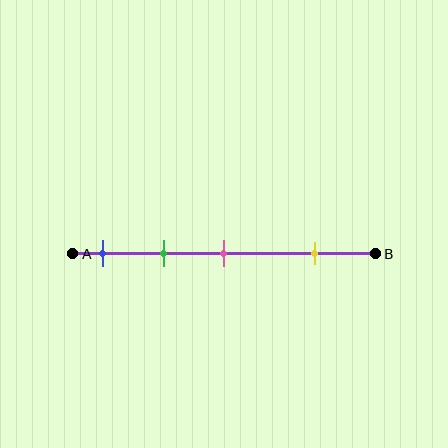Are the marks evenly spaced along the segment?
No, the marks are not evenly spaced.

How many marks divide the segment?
There are 4 marks dividing the segment.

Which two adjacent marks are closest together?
The blue and green marks are the closest adjacent pair.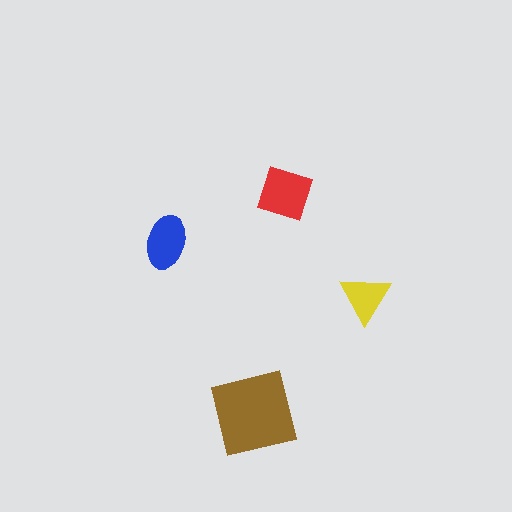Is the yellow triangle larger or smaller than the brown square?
Smaller.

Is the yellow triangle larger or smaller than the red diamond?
Smaller.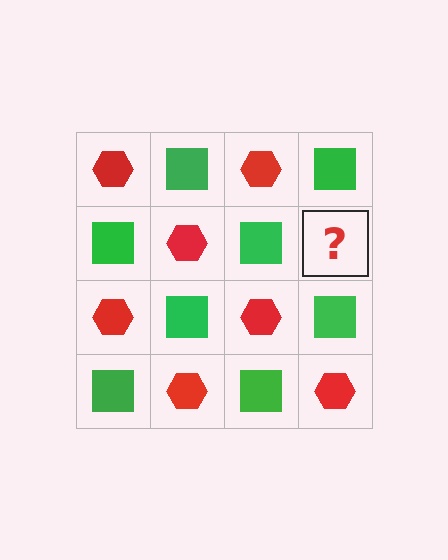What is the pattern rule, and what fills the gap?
The rule is that it alternates red hexagon and green square in a checkerboard pattern. The gap should be filled with a red hexagon.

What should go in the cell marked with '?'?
The missing cell should contain a red hexagon.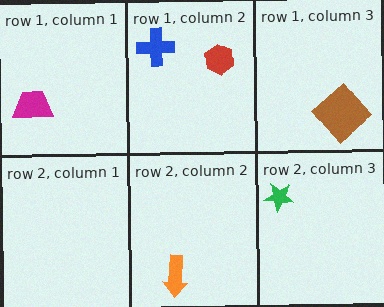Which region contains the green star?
The row 2, column 3 region.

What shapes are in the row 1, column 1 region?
The magenta trapezoid.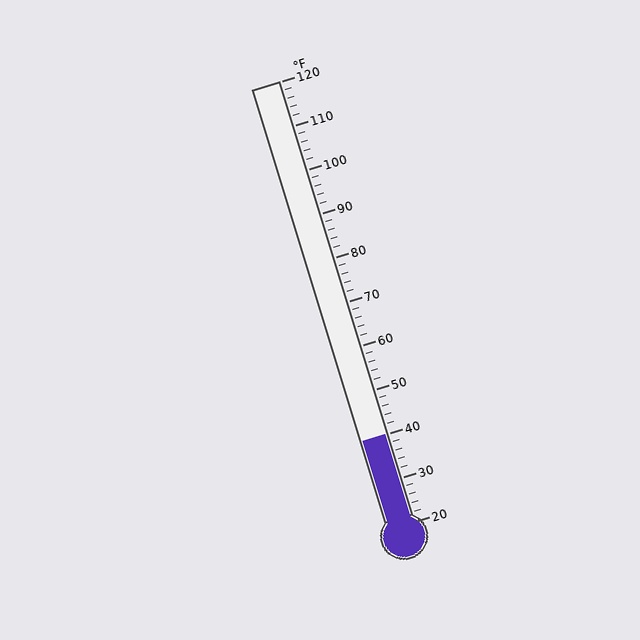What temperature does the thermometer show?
The thermometer shows approximately 40°F.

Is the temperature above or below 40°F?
The temperature is at 40°F.